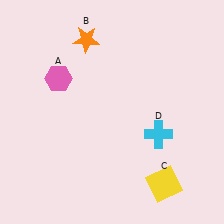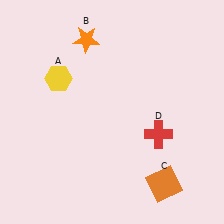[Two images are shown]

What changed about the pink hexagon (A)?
In Image 1, A is pink. In Image 2, it changed to yellow.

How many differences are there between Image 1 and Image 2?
There are 3 differences between the two images.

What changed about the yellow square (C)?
In Image 1, C is yellow. In Image 2, it changed to orange.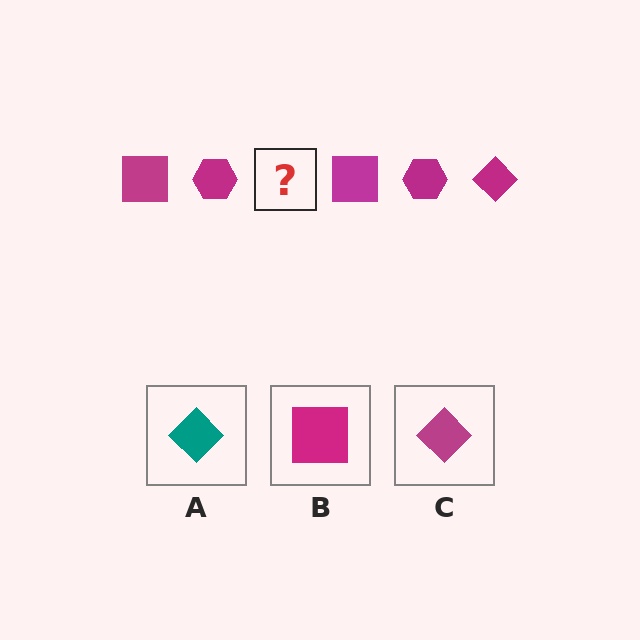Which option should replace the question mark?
Option C.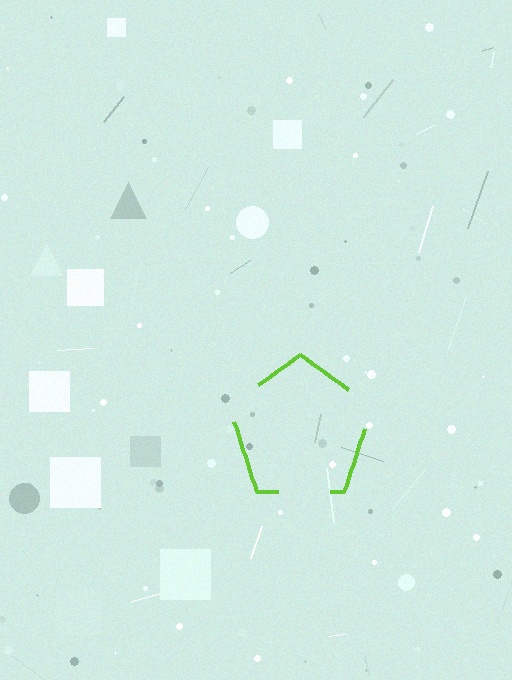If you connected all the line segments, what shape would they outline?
They would outline a pentagon.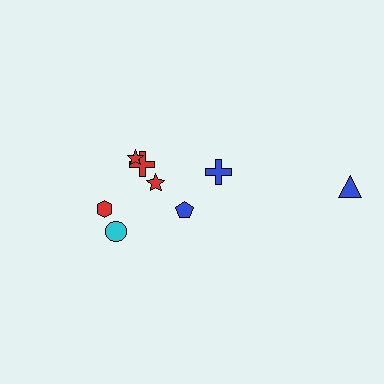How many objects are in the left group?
There are 5 objects.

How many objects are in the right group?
There are 3 objects.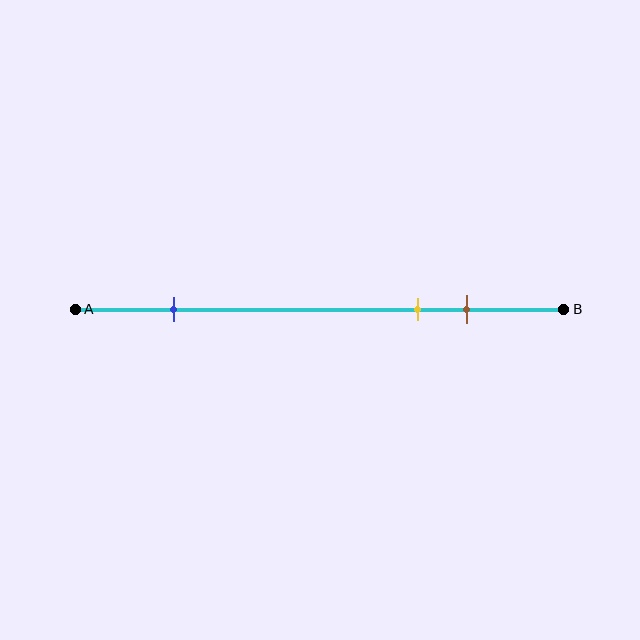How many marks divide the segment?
There are 3 marks dividing the segment.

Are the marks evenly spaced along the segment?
No, the marks are not evenly spaced.